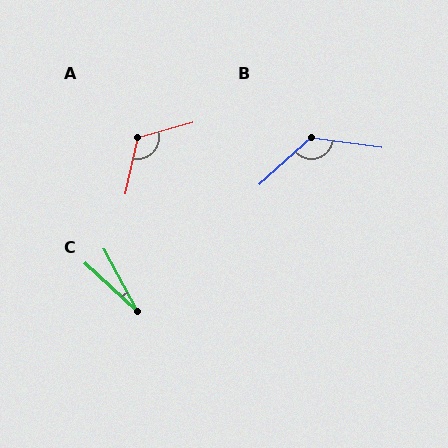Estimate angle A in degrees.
Approximately 118 degrees.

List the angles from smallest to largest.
C (19°), A (118°), B (131°).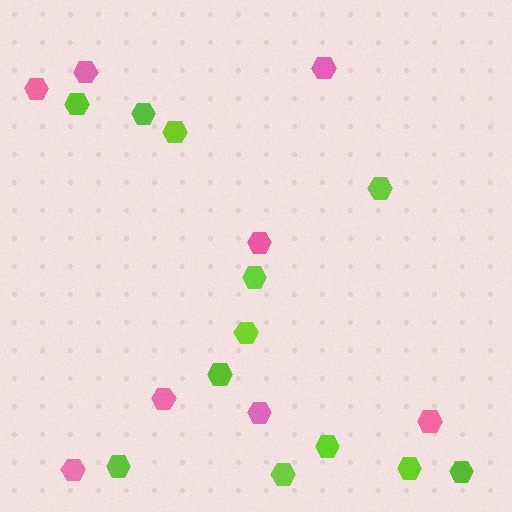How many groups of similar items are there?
There are 2 groups: one group of lime hexagons (12) and one group of pink hexagons (8).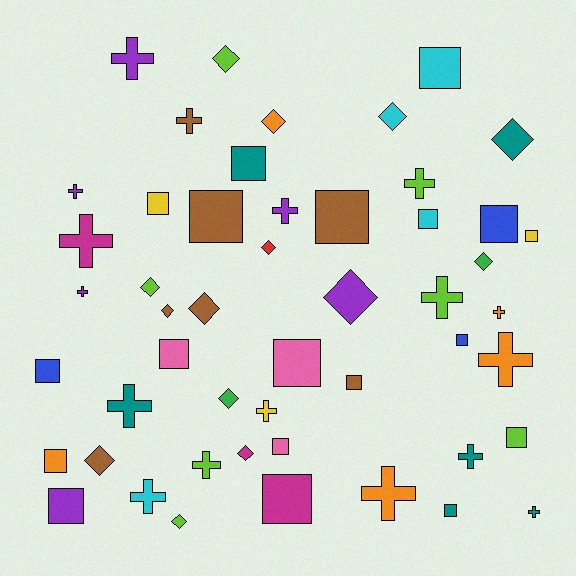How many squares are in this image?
There are 19 squares.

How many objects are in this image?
There are 50 objects.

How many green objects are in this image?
There are 2 green objects.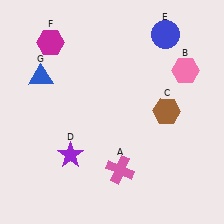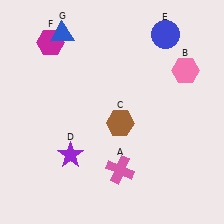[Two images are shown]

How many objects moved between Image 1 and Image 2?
2 objects moved between the two images.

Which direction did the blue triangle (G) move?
The blue triangle (G) moved up.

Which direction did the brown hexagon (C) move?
The brown hexagon (C) moved left.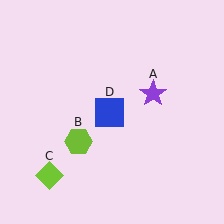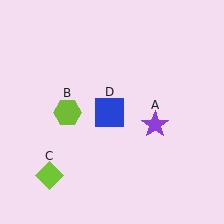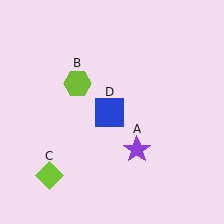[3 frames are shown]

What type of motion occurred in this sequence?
The purple star (object A), lime hexagon (object B) rotated clockwise around the center of the scene.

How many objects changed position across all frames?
2 objects changed position: purple star (object A), lime hexagon (object B).